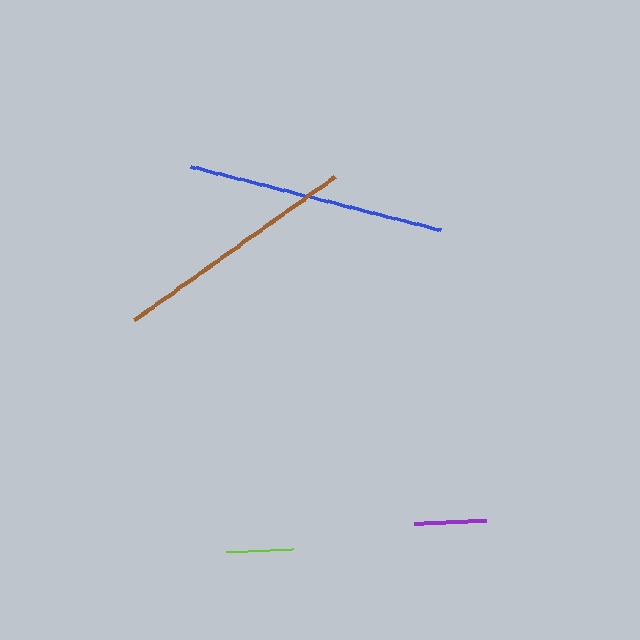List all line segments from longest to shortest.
From longest to shortest: blue, brown, purple, lime.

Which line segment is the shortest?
The lime line is the shortest at approximately 68 pixels.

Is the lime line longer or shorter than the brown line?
The brown line is longer than the lime line.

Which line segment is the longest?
The blue line is the longest at approximately 259 pixels.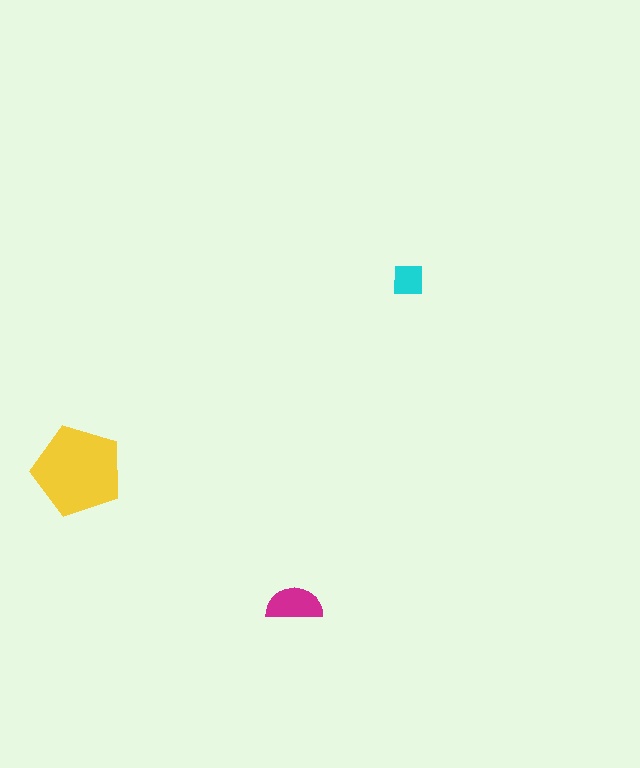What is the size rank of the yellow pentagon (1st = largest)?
1st.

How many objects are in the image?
There are 3 objects in the image.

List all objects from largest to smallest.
The yellow pentagon, the magenta semicircle, the cyan square.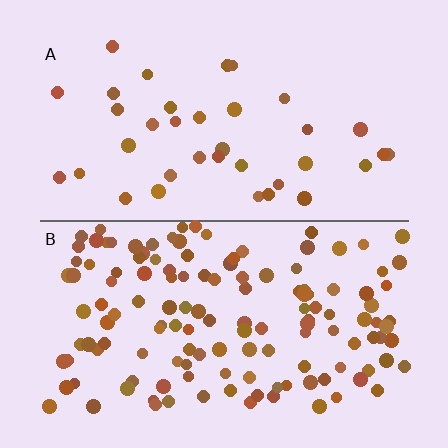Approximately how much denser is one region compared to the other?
Approximately 3.7× — region B over region A.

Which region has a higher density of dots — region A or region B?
B (the bottom).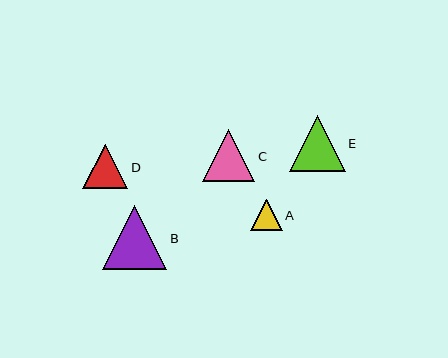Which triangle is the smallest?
Triangle A is the smallest with a size of approximately 31 pixels.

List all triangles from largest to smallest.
From largest to smallest: B, E, C, D, A.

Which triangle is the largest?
Triangle B is the largest with a size of approximately 64 pixels.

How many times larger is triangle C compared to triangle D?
Triangle C is approximately 1.2 times the size of triangle D.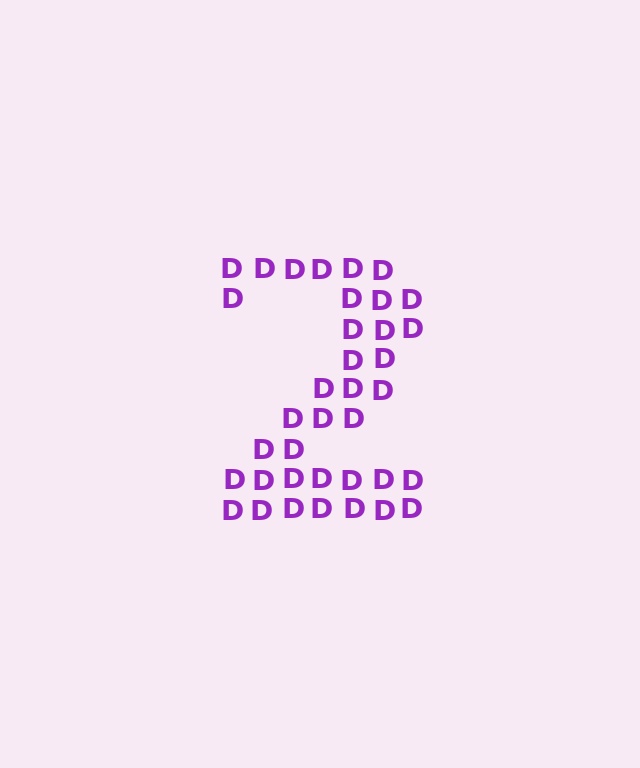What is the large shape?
The large shape is the digit 2.